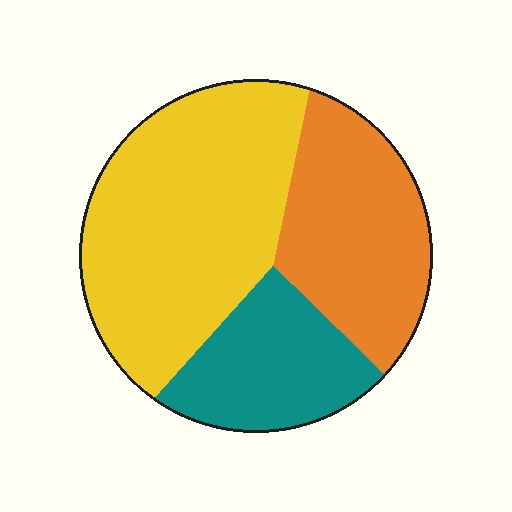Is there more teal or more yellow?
Yellow.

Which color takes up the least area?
Teal, at roughly 20%.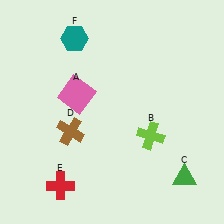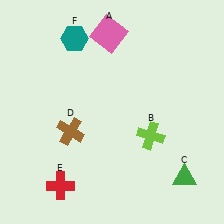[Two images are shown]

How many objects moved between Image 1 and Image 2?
1 object moved between the two images.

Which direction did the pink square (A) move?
The pink square (A) moved up.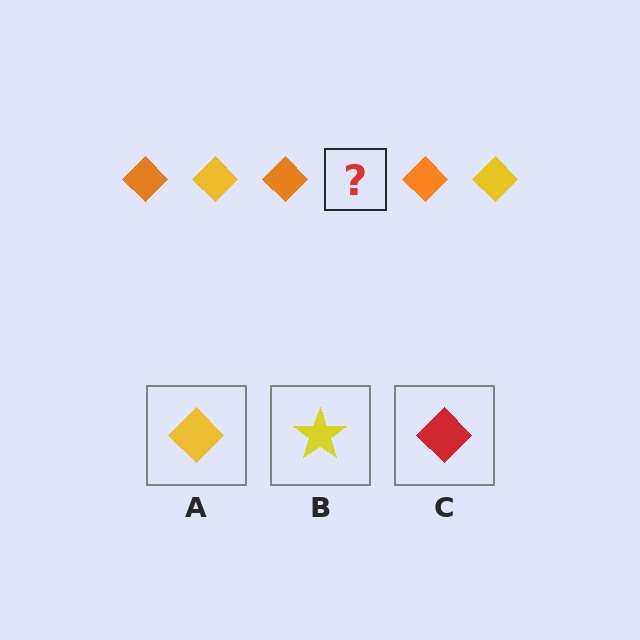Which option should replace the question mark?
Option A.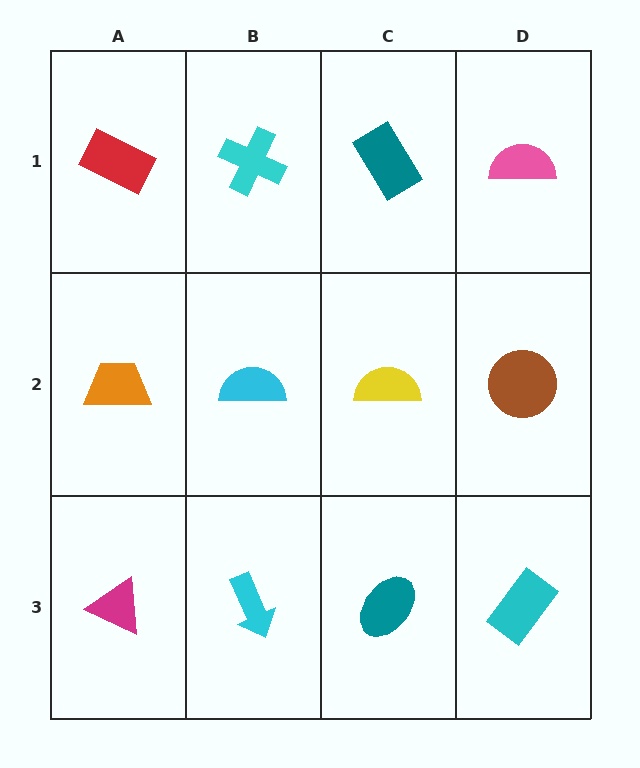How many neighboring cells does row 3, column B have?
3.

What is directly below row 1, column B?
A cyan semicircle.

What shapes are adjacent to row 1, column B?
A cyan semicircle (row 2, column B), a red rectangle (row 1, column A), a teal rectangle (row 1, column C).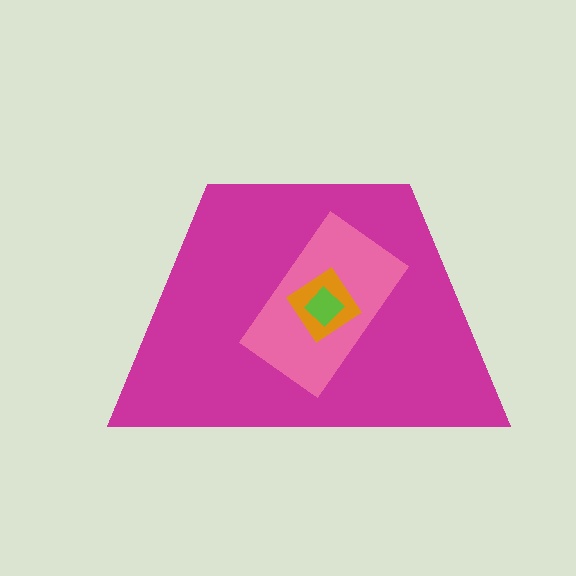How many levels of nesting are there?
4.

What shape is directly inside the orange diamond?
The lime diamond.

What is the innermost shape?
The lime diamond.